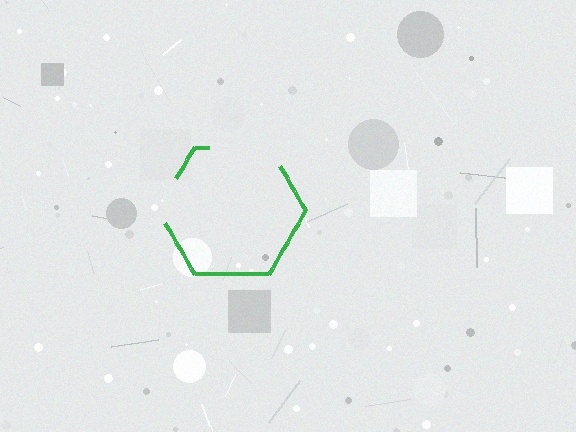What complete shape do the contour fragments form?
The contour fragments form a hexagon.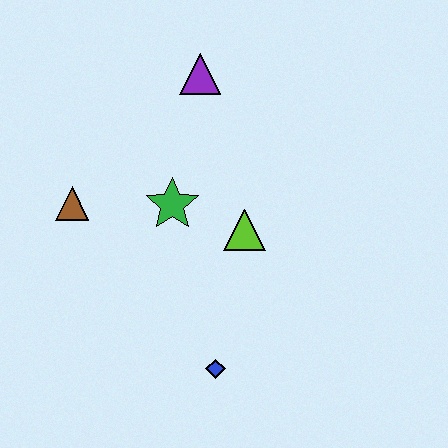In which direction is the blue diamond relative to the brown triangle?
The blue diamond is below the brown triangle.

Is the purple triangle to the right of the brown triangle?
Yes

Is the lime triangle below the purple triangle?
Yes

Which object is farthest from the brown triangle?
The blue diamond is farthest from the brown triangle.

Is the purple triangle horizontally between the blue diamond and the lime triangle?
No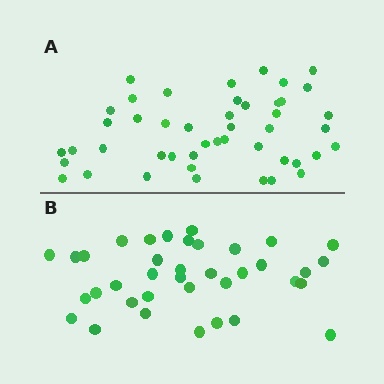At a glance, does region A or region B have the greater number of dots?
Region A (the top region) has more dots.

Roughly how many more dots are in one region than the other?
Region A has roughly 8 or so more dots than region B.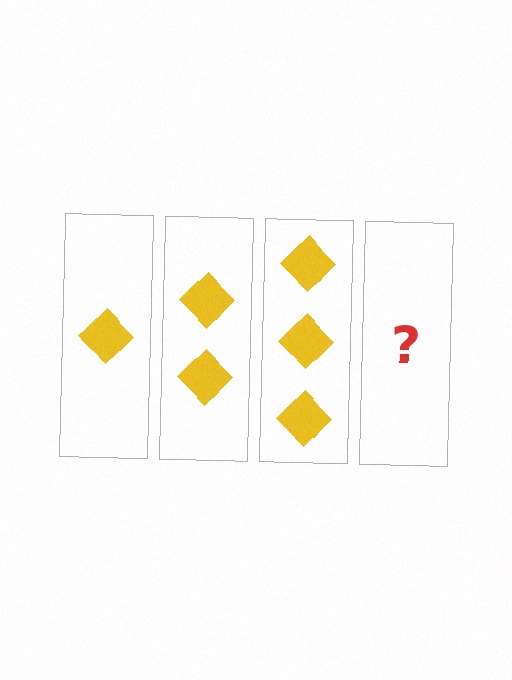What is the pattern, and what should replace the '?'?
The pattern is that each step adds one more diamond. The '?' should be 4 diamonds.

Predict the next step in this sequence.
The next step is 4 diamonds.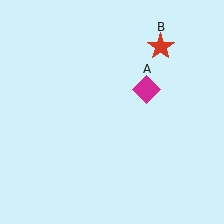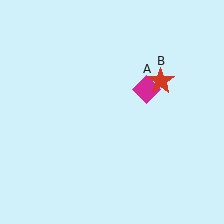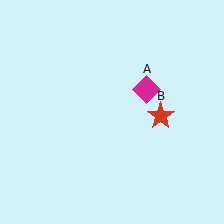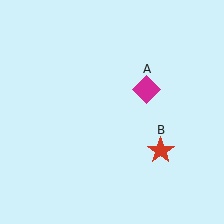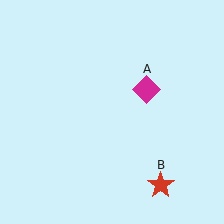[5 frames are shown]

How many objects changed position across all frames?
1 object changed position: red star (object B).